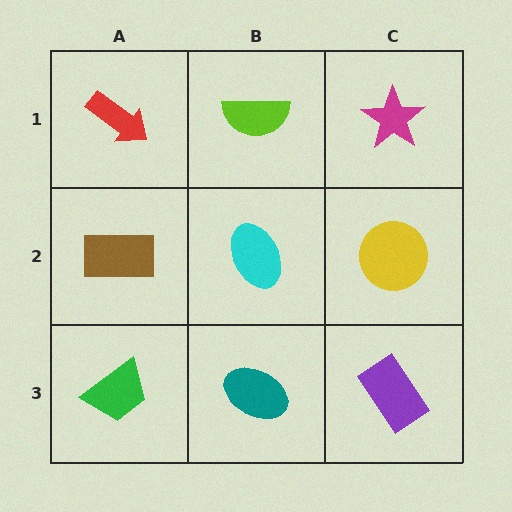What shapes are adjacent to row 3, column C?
A yellow circle (row 2, column C), a teal ellipse (row 3, column B).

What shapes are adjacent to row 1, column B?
A cyan ellipse (row 2, column B), a red arrow (row 1, column A), a magenta star (row 1, column C).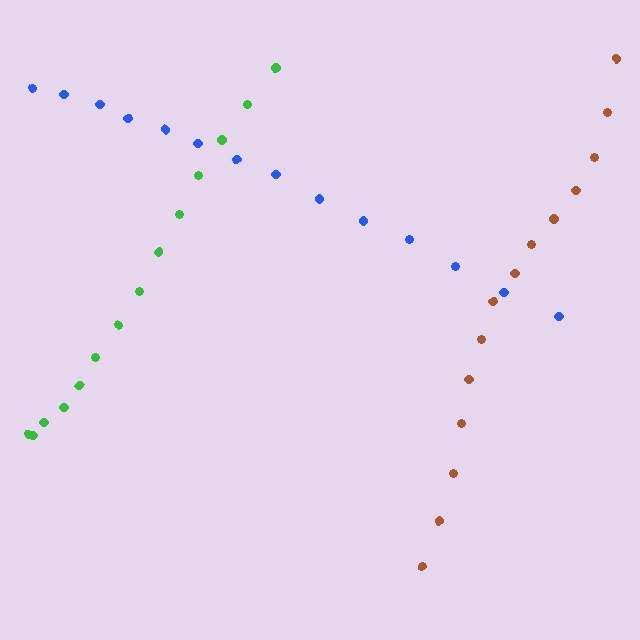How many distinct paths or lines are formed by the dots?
There are 3 distinct paths.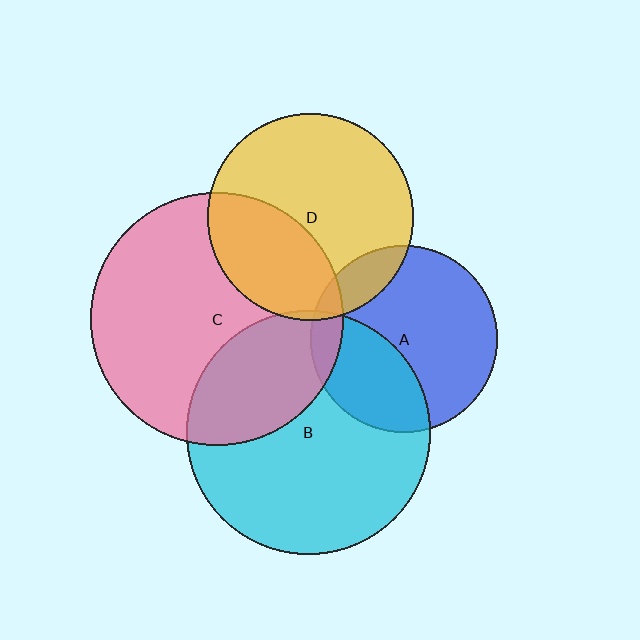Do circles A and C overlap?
Yes.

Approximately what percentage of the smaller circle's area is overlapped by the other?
Approximately 10%.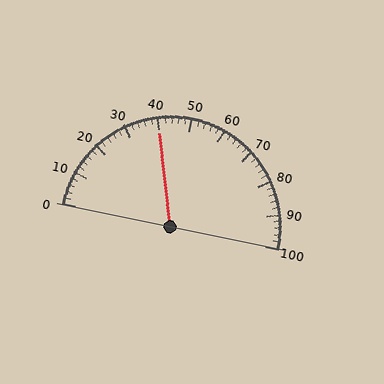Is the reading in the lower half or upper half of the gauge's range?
The reading is in the lower half of the range (0 to 100).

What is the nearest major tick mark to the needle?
The nearest major tick mark is 40.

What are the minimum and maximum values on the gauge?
The gauge ranges from 0 to 100.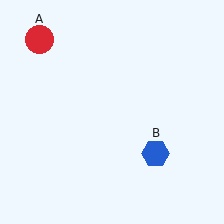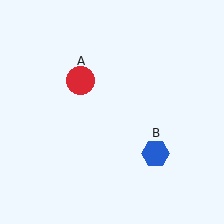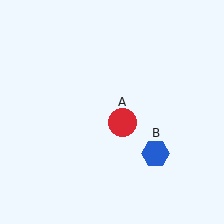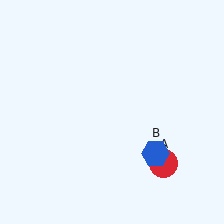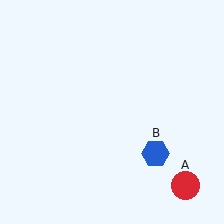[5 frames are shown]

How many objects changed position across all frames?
1 object changed position: red circle (object A).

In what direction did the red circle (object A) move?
The red circle (object A) moved down and to the right.